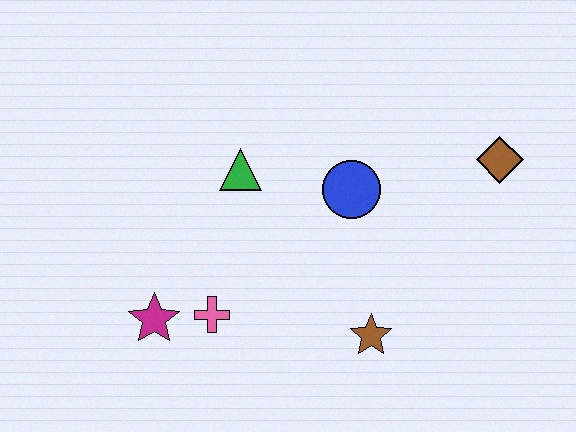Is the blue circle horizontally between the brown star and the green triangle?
Yes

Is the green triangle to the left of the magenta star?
No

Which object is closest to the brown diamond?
The blue circle is closest to the brown diamond.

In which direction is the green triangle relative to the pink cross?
The green triangle is above the pink cross.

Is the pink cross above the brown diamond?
No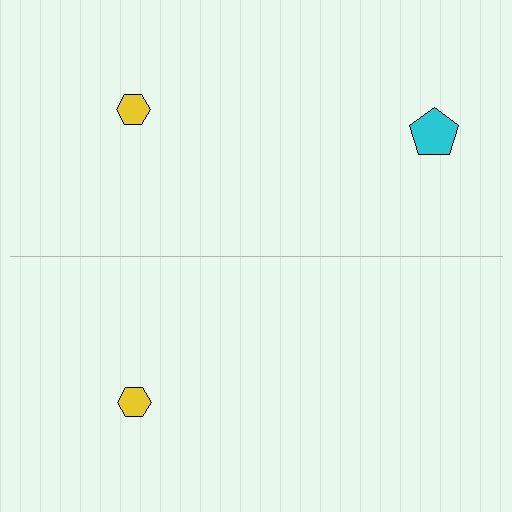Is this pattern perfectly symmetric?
No, the pattern is not perfectly symmetric. A cyan pentagon is missing from the bottom side.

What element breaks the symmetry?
A cyan pentagon is missing from the bottom side.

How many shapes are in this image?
There are 3 shapes in this image.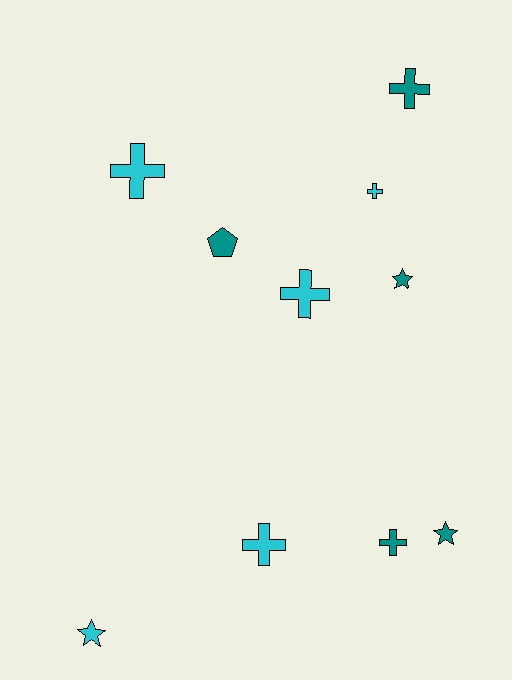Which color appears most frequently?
Cyan, with 5 objects.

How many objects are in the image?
There are 10 objects.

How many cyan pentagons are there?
There are no cyan pentagons.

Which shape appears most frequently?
Cross, with 6 objects.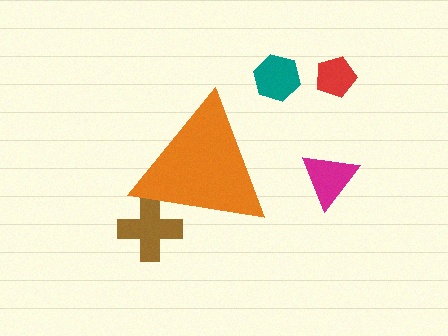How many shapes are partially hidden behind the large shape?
1 shape is partially hidden.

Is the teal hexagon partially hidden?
No, the teal hexagon is fully visible.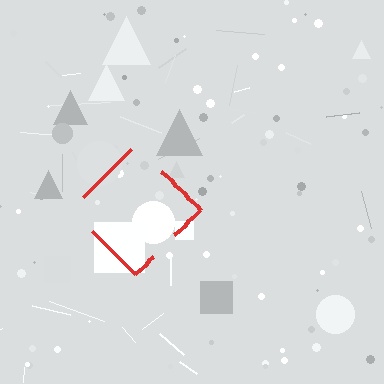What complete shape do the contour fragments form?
The contour fragments form a diamond.